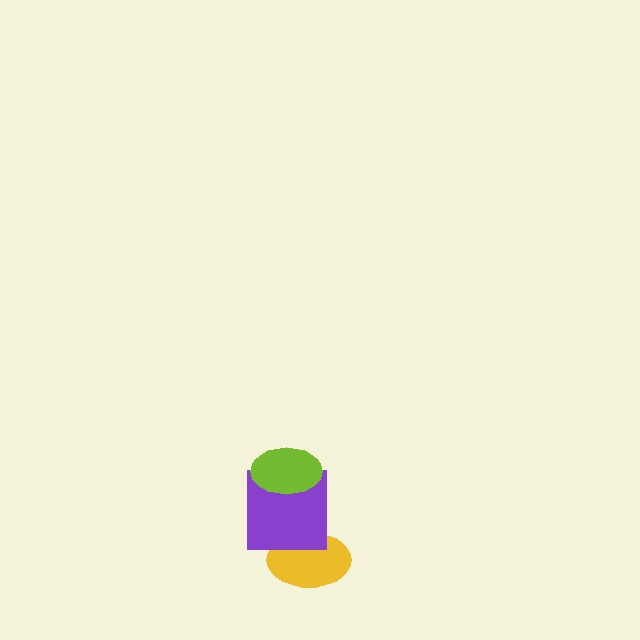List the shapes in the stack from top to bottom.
From top to bottom: the lime ellipse, the purple square, the yellow ellipse.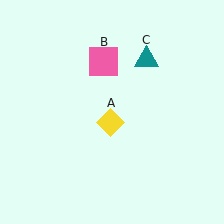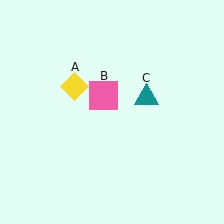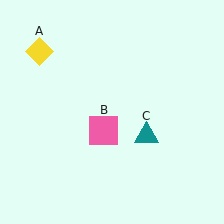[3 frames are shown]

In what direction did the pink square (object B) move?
The pink square (object B) moved down.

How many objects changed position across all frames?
3 objects changed position: yellow diamond (object A), pink square (object B), teal triangle (object C).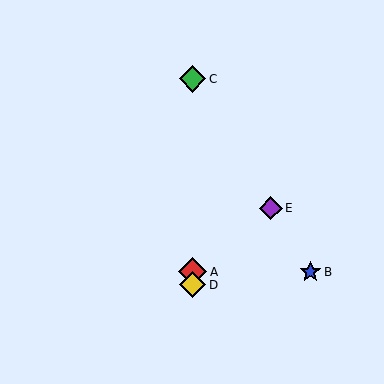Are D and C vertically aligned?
Yes, both are at x≈193.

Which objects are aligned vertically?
Objects A, C, D are aligned vertically.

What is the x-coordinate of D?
Object D is at x≈193.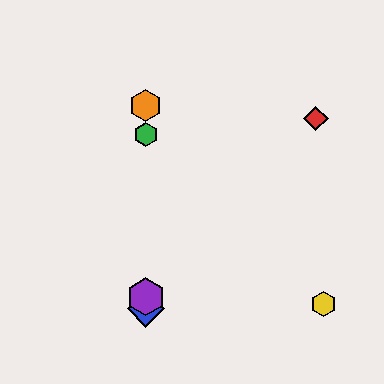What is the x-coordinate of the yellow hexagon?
The yellow hexagon is at x≈323.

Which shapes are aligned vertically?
The blue diamond, the green hexagon, the purple hexagon, the orange hexagon are aligned vertically.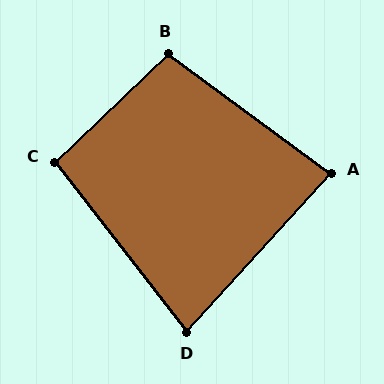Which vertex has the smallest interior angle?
D, at approximately 80 degrees.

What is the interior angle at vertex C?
Approximately 96 degrees (obtuse).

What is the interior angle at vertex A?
Approximately 84 degrees (acute).